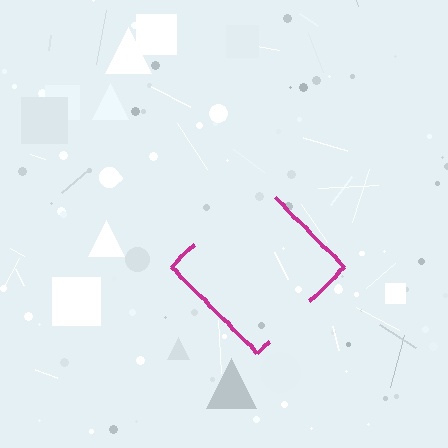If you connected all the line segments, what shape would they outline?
They would outline a diamond.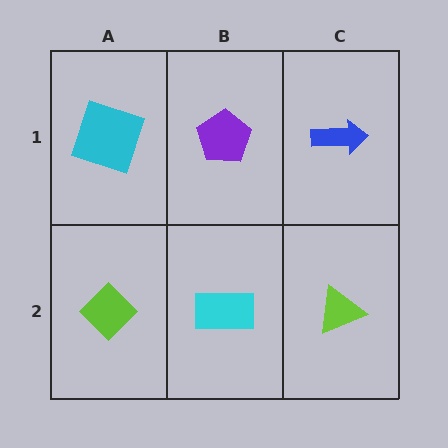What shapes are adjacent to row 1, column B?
A cyan rectangle (row 2, column B), a cyan square (row 1, column A), a blue arrow (row 1, column C).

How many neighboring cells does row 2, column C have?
2.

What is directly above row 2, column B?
A purple pentagon.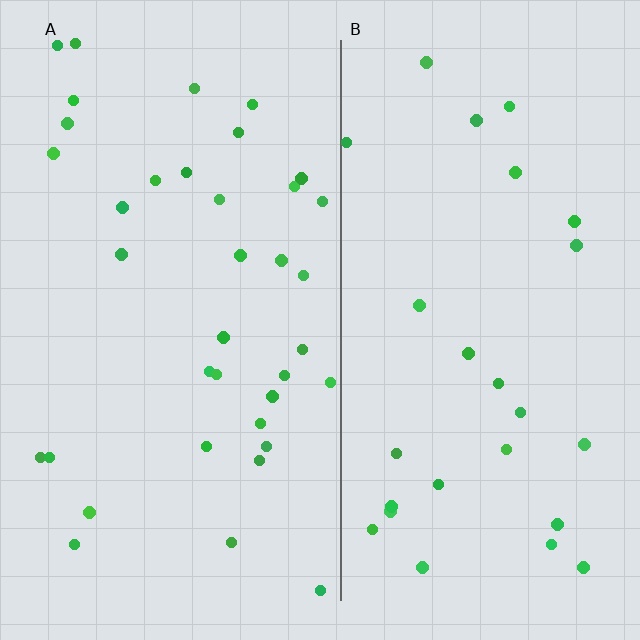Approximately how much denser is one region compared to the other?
Approximately 1.4× — region A over region B.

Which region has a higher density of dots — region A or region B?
A (the left).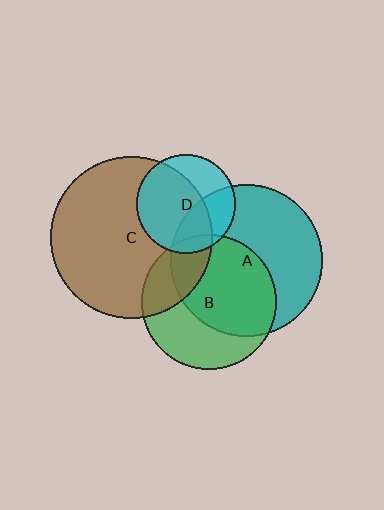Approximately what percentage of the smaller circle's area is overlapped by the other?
Approximately 10%.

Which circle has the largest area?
Circle C (brown).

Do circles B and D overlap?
Yes.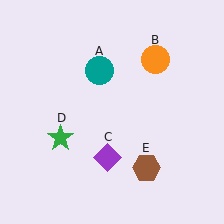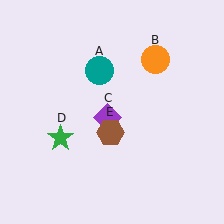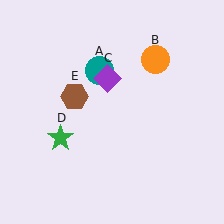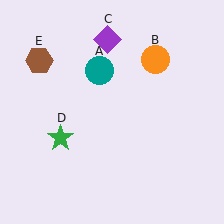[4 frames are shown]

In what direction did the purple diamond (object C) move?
The purple diamond (object C) moved up.